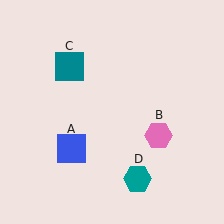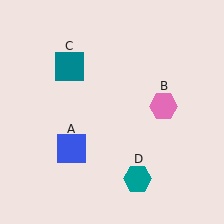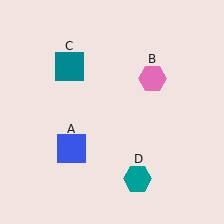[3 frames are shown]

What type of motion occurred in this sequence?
The pink hexagon (object B) rotated counterclockwise around the center of the scene.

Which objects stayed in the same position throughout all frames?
Blue square (object A) and teal square (object C) and teal hexagon (object D) remained stationary.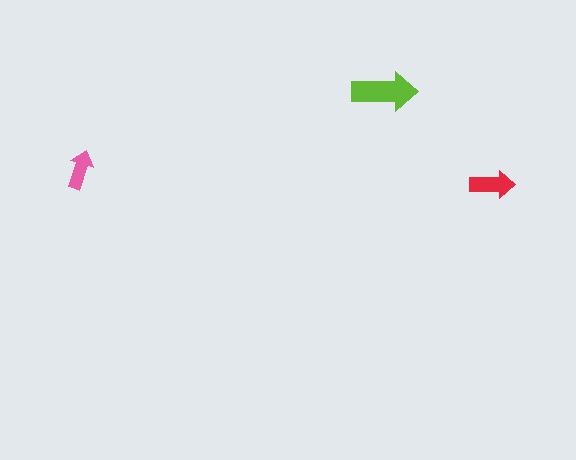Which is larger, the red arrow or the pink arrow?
The red one.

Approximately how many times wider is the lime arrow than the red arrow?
About 1.5 times wider.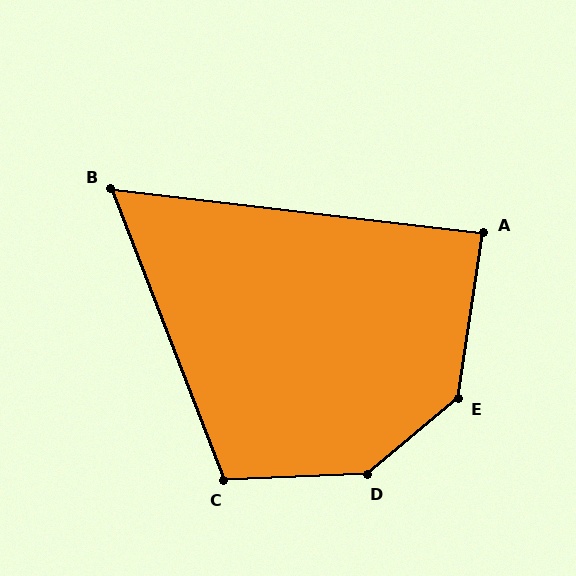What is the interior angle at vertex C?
Approximately 109 degrees (obtuse).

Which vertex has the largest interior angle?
D, at approximately 142 degrees.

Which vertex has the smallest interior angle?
B, at approximately 62 degrees.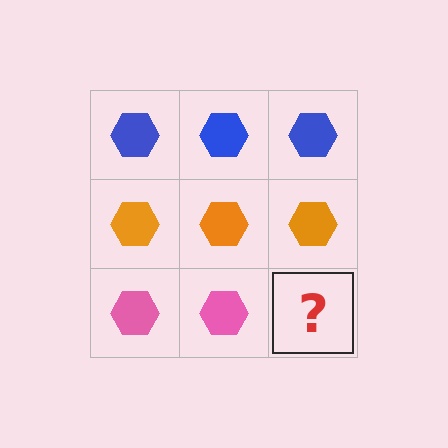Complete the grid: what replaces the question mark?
The question mark should be replaced with a pink hexagon.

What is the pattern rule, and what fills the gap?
The rule is that each row has a consistent color. The gap should be filled with a pink hexagon.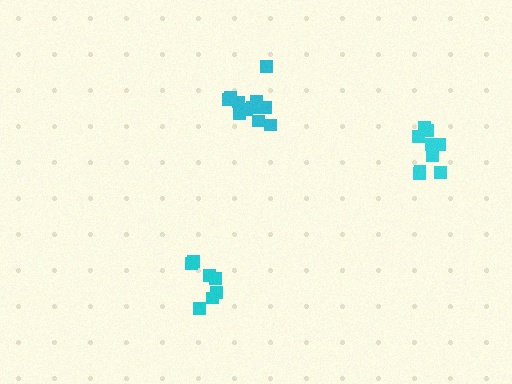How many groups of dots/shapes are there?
There are 3 groups.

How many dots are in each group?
Group 1: 11 dots, Group 2: 9 dots, Group 3: 7 dots (27 total).